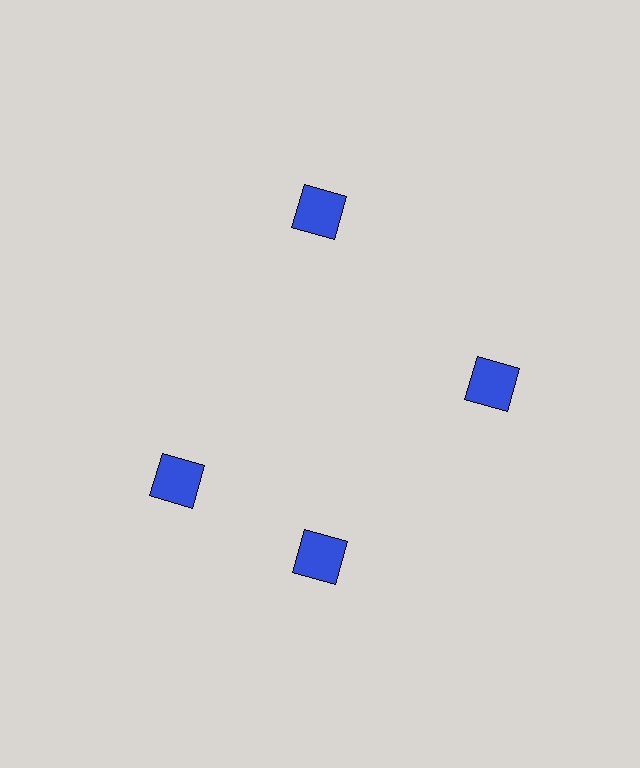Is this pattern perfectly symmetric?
No. The 4 blue squares are arranged in a ring, but one element near the 9 o'clock position is rotated out of alignment along the ring, breaking the 4-fold rotational symmetry.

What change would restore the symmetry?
The symmetry would be restored by rotating it back into even spacing with its neighbors so that all 4 squares sit at equal angles and equal distance from the center.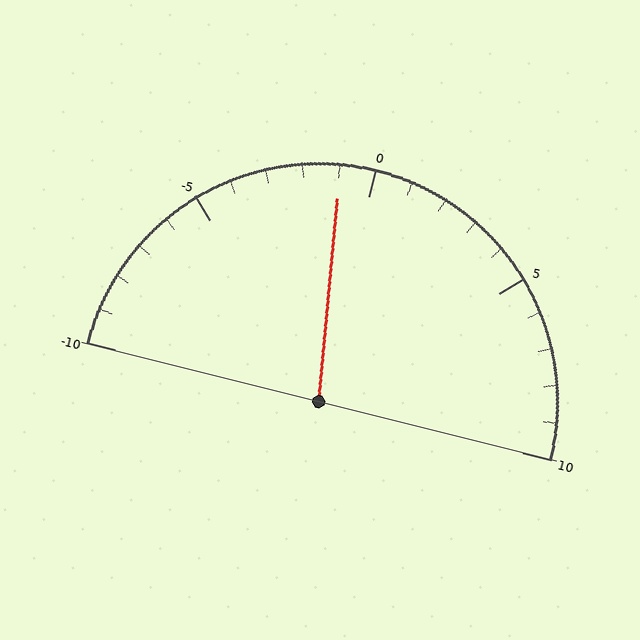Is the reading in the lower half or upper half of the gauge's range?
The reading is in the lower half of the range (-10 to 10).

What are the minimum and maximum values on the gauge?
The gauge ranges from -10 to 10.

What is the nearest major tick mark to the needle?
The nearest major tick mark is 0.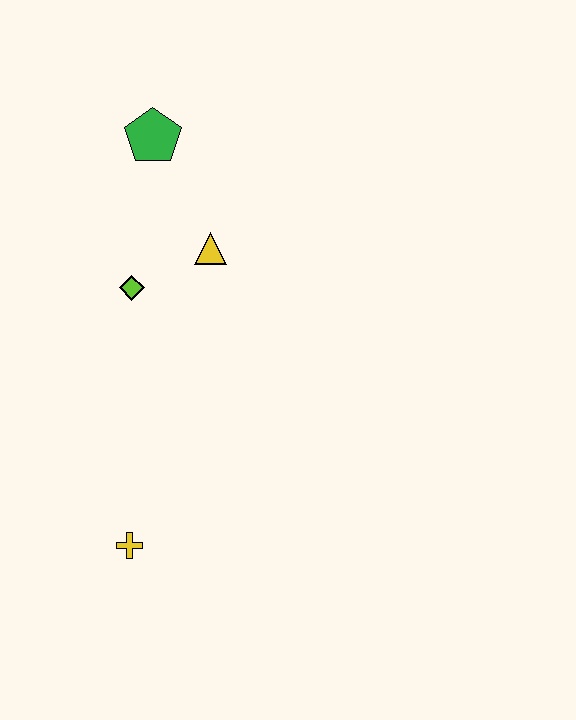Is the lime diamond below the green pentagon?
Yes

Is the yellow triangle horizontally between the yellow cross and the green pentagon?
No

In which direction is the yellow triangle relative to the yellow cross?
The yellow triangle is above the yellow cross.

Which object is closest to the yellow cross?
The lime diamond is closest to the yellow cross.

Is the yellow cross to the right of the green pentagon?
No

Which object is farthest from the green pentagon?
The yellow cross is farthest from the green pentagon.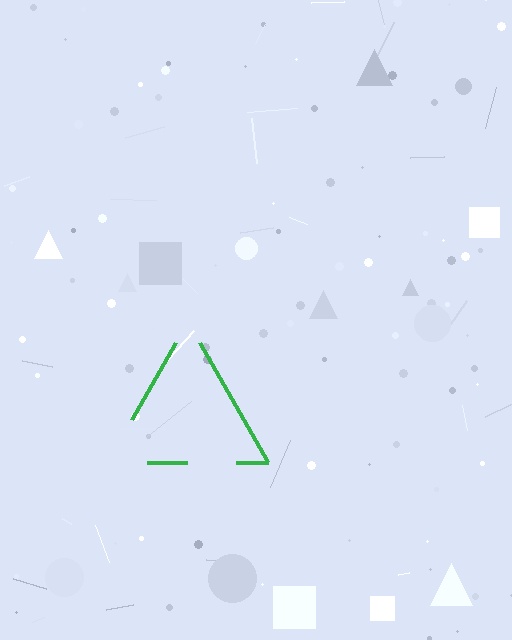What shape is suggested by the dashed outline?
The dashed outline suggests a triangle.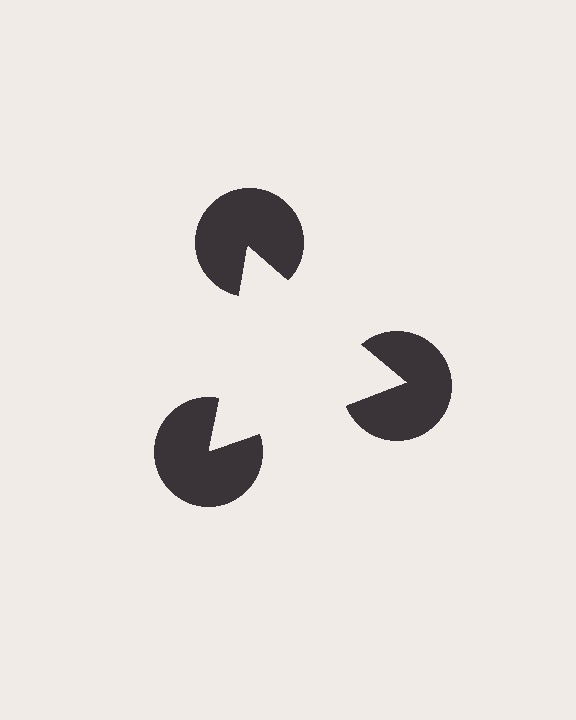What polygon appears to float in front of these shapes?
An illusory triangle — its edges are inferred from the aligned wedge cuts in the pac-man discs, not physically drawn.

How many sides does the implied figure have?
3 sides.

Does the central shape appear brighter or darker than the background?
It typically appears slightly brighter than the background, even though no actual brightness change is drawn.